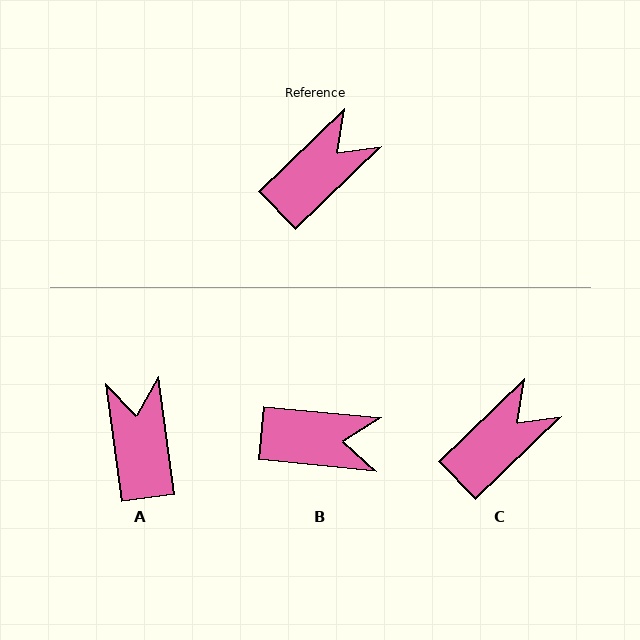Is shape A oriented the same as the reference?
No, it is off by about 53 degrees.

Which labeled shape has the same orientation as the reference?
C.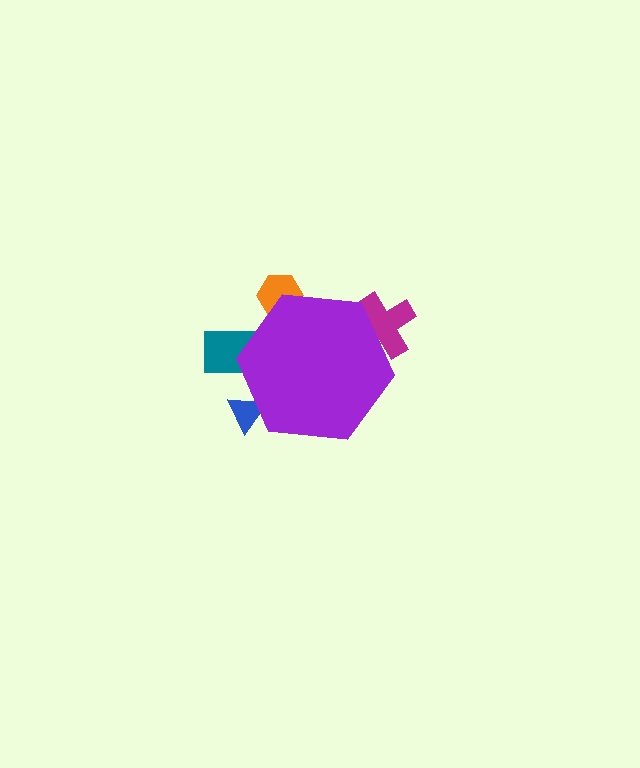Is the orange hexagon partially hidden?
Yes, the orange hexagon is partially hidden behind the purple hexagon.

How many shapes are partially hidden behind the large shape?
4 shapes are partially hidden.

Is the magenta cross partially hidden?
Yes, the magenta cross is partially hidden behind the purple hexagon.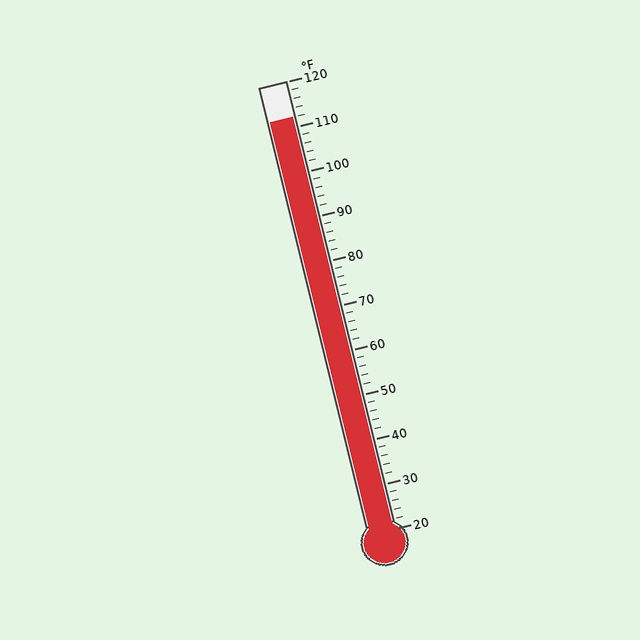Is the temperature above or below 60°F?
The temperature is above 60°F.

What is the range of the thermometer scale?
The thermometer scale ranges from 20°F to 120°F.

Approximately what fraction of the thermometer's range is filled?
The thermometer is filled to approximately 90% of its range.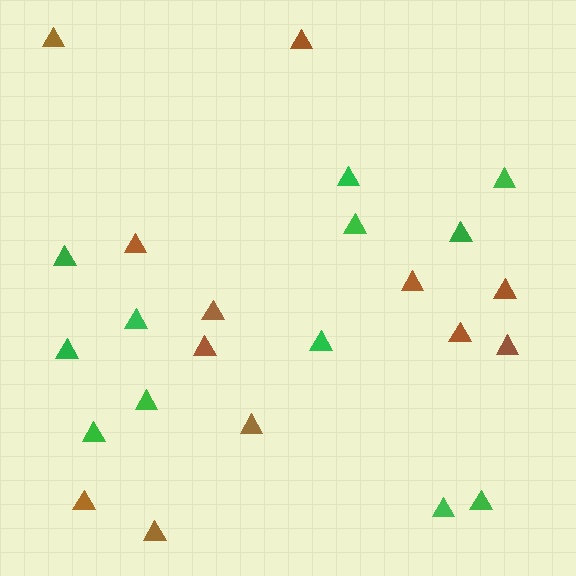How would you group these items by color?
There are 2 groups: one group of green triangles (12) and one group of brown triangles (12).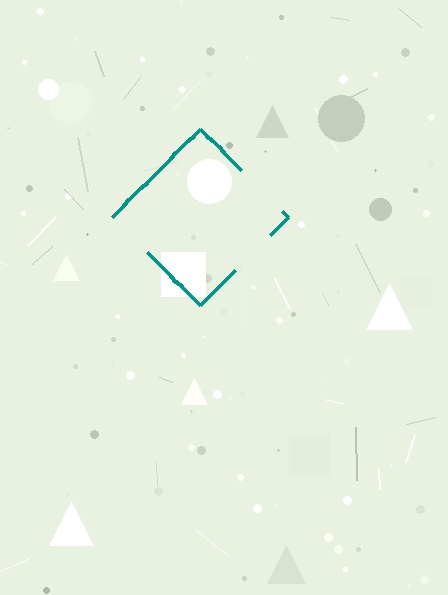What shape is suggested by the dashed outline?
The dashed outline suggests a diamond.